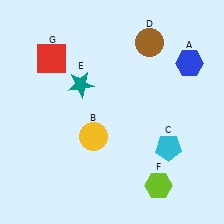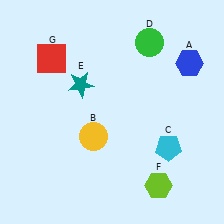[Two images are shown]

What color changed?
The circle (D) changed from brown in Image 1 to green in Image 2.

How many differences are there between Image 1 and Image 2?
There is 1 difference between the two images.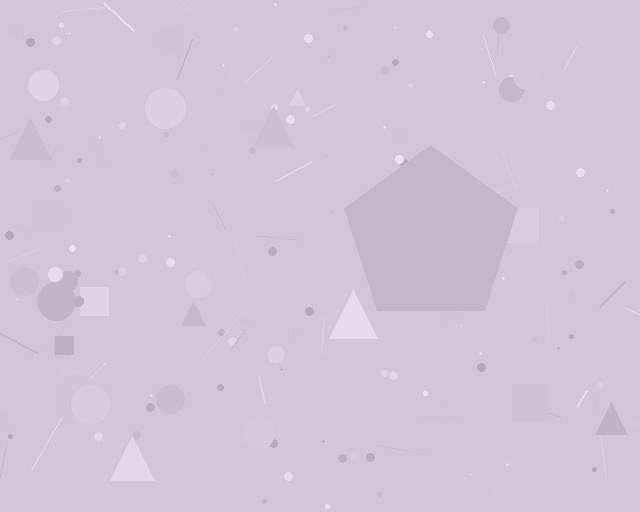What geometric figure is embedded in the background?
A pentagon is embedded in the background.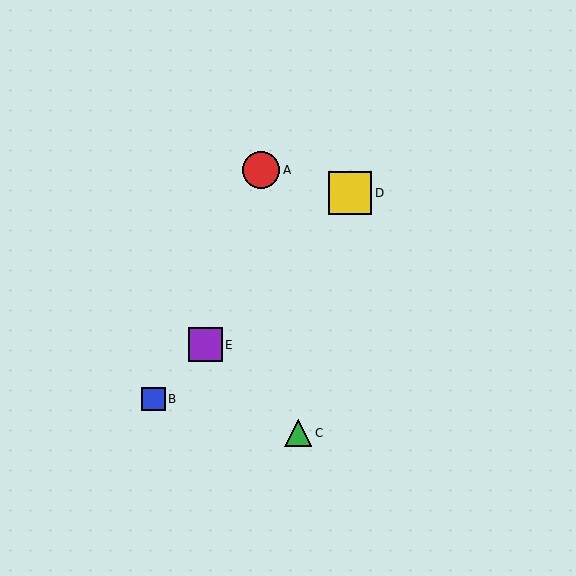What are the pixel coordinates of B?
Object B is at (153, 399).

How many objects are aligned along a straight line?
3 objects (B, D, E) are aligned along a straight line.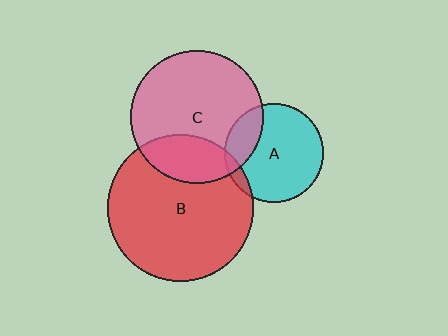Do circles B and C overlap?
Yes.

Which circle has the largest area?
Circle B (red).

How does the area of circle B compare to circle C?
Approximately 1.2 times.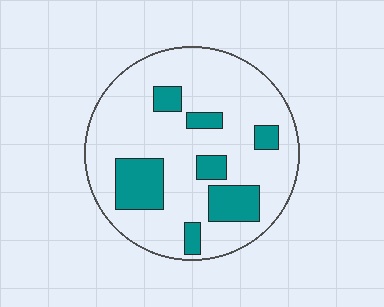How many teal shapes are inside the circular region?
7.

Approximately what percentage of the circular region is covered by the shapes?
Approximately 20%.